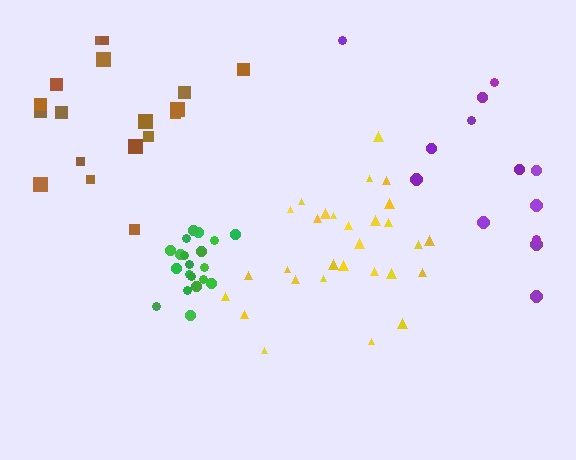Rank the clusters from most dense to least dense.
green, yellow, brown, purple.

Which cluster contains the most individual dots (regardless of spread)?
Yellow (29).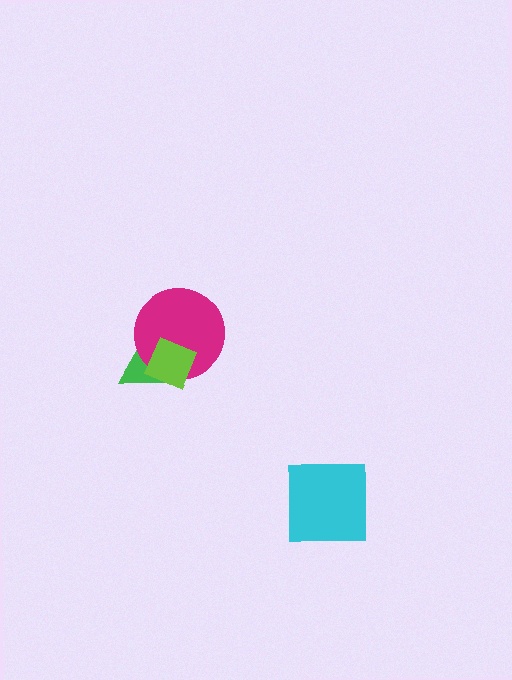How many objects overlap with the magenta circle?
2 objects overlap with the magenta circle.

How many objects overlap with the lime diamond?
2 objects overlap with the lime diamond.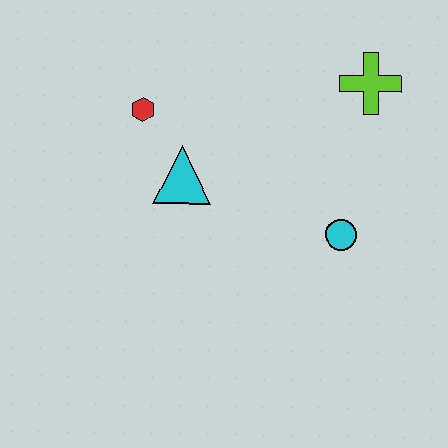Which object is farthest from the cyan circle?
The red hexagon is farthest from the cyan circle.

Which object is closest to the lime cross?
The cyan circle is closest to the lime cross.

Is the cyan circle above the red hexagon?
No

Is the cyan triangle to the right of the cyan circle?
No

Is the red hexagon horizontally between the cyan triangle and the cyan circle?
No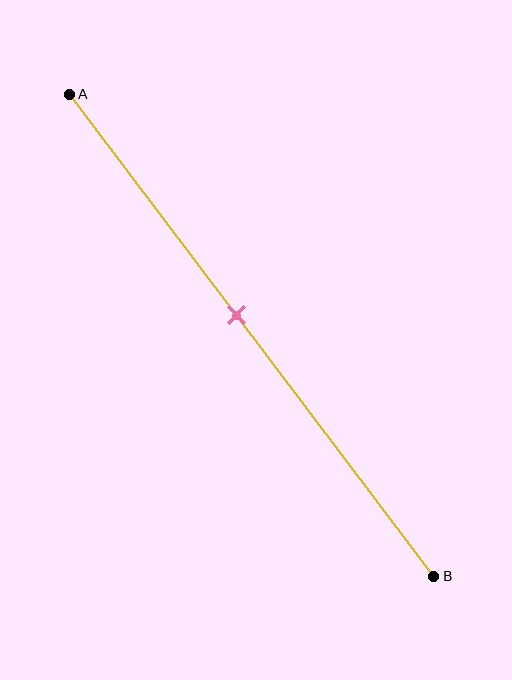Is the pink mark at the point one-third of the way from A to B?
No, the mark is at about 45% from A, not at the 33% one-third point.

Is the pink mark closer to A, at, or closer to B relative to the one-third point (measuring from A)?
The pink mark is closer to point B than the one-third point of segment AB.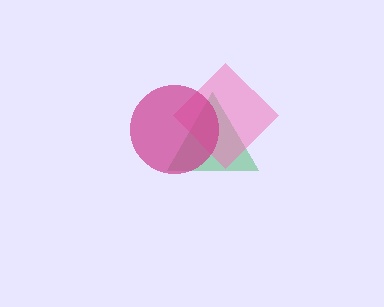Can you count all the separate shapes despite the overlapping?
Yes, there are 3 separate shapes.